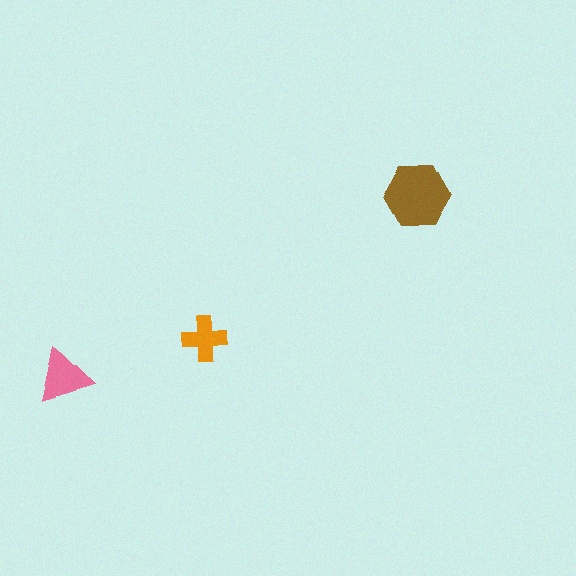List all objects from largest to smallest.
The brown hexagon, the pink triangle, the orange cross.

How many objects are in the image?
There are 3 objects in the image.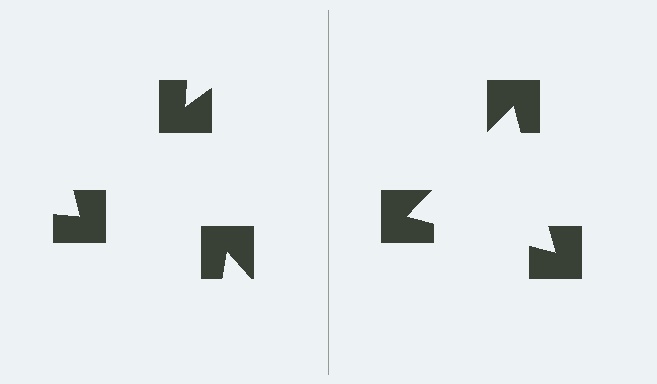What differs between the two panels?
The notched squares are positioned identically on both sides; only the wedge orientations differ. On the right they align to a triangle; on the left they are misaligned.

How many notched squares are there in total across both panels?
6 — 3 on each side.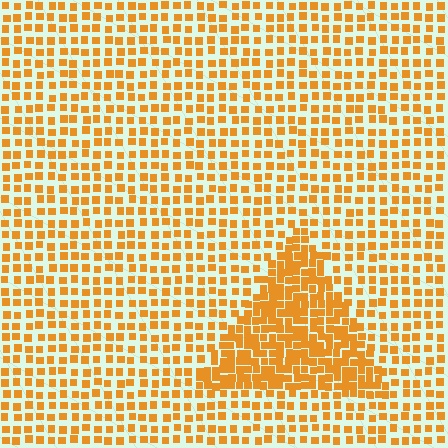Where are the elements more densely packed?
The elements are more densely packed inside the triangle boundary.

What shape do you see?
I see a triangle.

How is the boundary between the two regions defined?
The boundary is defined by a change in element density (approximately 2.0x ratio). All elements are the same color, size, and shape.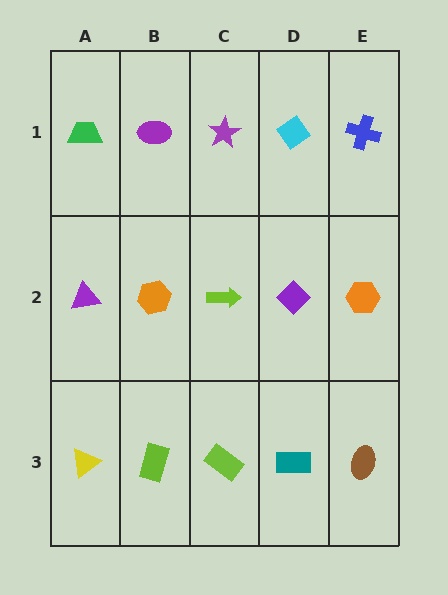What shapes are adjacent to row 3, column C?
A lime arrow (row 2, column C), a lime rectangle (row 3, column B), a teal rectangle (row 3, column D).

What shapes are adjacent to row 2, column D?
A cyan diamond (row 1, column D), a teal rectangle (row 3, column D), a lime arrow (row 2, column C), an orange hexagon (row 2, column E).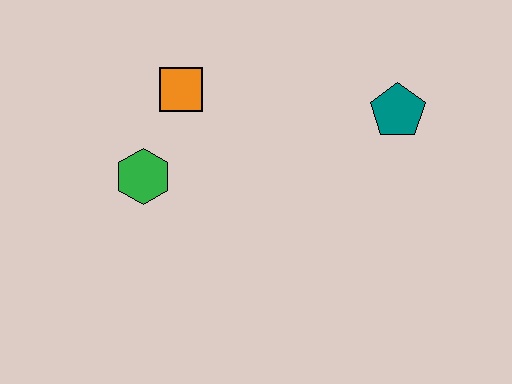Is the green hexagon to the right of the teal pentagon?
No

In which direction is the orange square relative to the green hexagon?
The orange square is above the green hexagon.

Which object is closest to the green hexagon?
The orange square is closest to the green hexagon.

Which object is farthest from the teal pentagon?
The green hexagon is farthest from the teal pentagon.